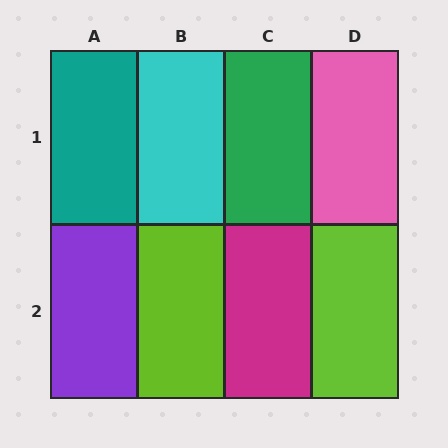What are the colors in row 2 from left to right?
Purple, lime, magenta, lime.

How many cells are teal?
1 cell is teal.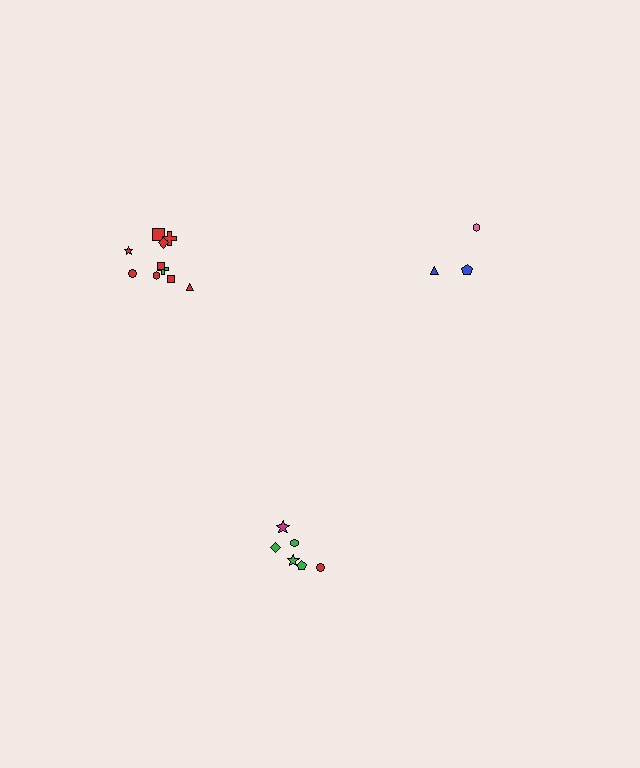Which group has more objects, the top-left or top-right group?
The top-left group.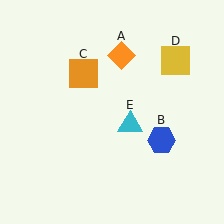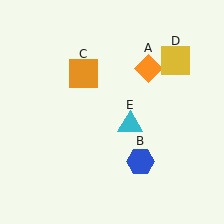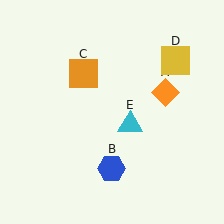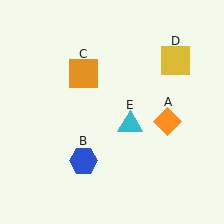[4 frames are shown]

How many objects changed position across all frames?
2 objects changed position: orange diamond (object A), blue hexagon (object B).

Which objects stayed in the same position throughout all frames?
Orange square (object C) and yellow square (object D) and cyan triangle (object E) remained stationary.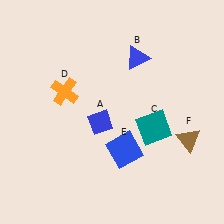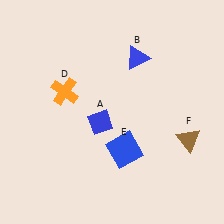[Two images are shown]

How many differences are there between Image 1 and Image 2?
There is 1 difference between the two images.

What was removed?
The teal square (C) was removed in Image 2.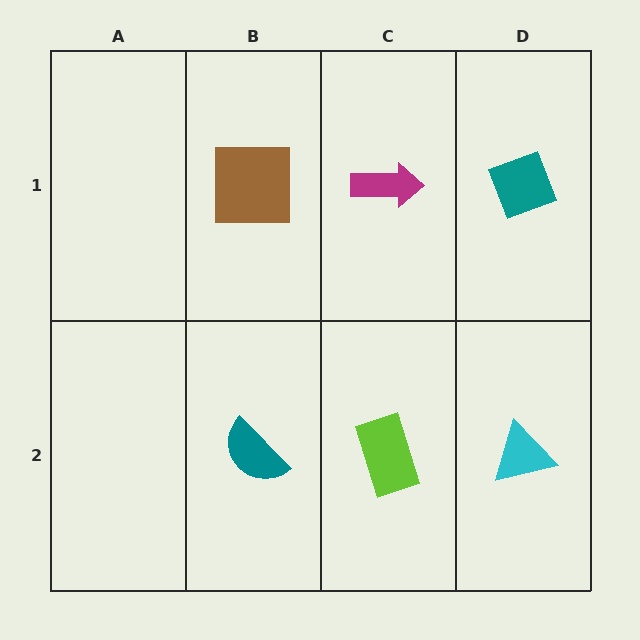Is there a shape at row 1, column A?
No, that cell is empty.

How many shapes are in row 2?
3 shapes.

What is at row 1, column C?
A magenta arrow.